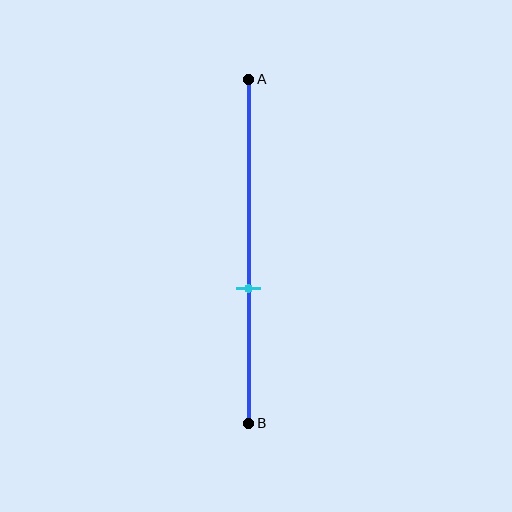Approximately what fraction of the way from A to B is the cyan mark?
The cyan mark is approximately 60% of the way from A to B.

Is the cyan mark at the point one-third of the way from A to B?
No, the mark is at about 60% from A, not at the 33% one-third point.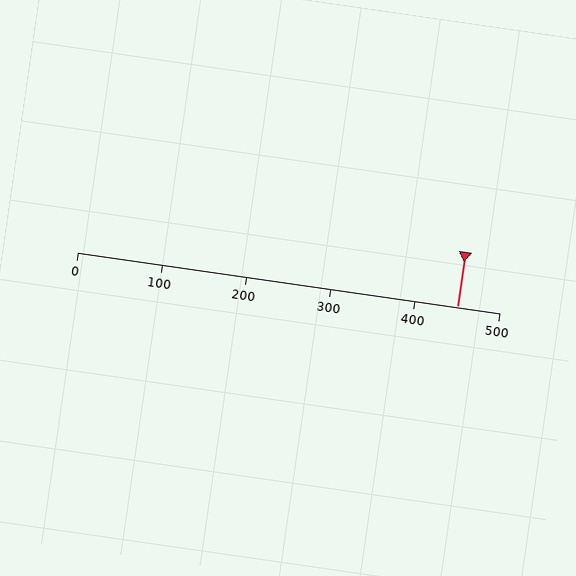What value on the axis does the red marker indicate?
The marker indicates approximately 450.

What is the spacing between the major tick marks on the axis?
The major ticks are spaced 100 apart.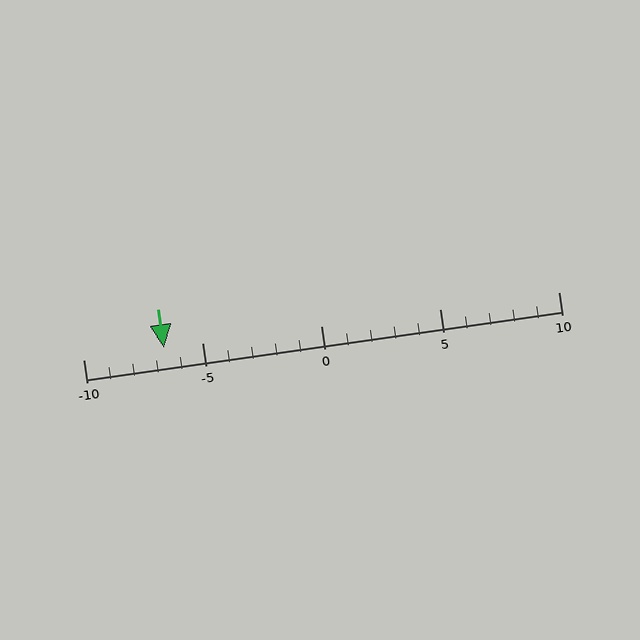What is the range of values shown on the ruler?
The ruler shows values from -10 to 10.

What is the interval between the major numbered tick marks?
The major tick marks are spaced 5 units apart.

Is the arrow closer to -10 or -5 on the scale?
The arrow is closer to -5.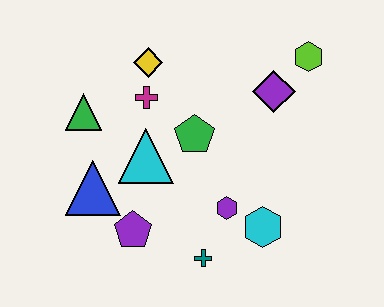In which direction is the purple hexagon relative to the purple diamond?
The purple hexagon is below the purple diamond.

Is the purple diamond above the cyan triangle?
Yes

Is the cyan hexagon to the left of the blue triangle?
No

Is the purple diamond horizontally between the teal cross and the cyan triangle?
No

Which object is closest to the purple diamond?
The lime hexagon is closest to the purple diamond.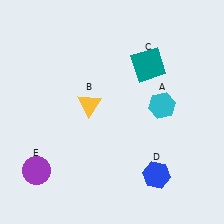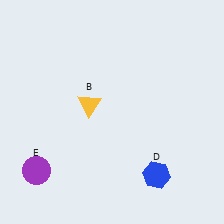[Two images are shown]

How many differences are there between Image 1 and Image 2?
There are 2 differences between the two images.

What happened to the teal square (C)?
The teal square (C) was removed in Image 2. It was in the top-right area of Image 1.